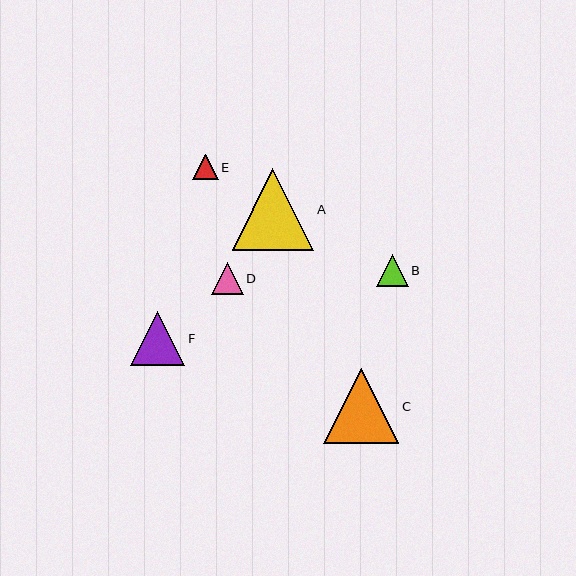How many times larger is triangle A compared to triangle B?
Triangle A is approximately 2.6 times the size of triangle B.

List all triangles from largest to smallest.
From largest to smallest: A, C, F, D, B, E.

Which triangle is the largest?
Triangle A is the largest with a size of approximately 82 pixels.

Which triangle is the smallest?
Triangle E is the smallest with a size of approximately 26 pixels.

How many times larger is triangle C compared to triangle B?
Triangle C is approximately 2.3 times the size of triangle B.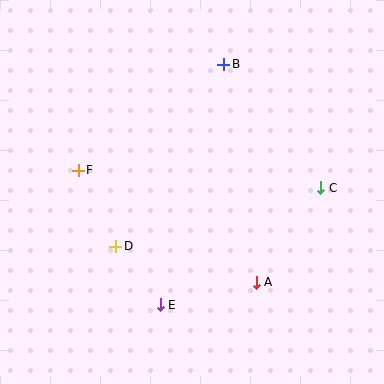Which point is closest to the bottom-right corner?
Point A is closest to the bottom-right corner.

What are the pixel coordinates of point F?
Point F is at (78, 170).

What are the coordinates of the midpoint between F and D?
The midpoint between F and D is at (97, 208).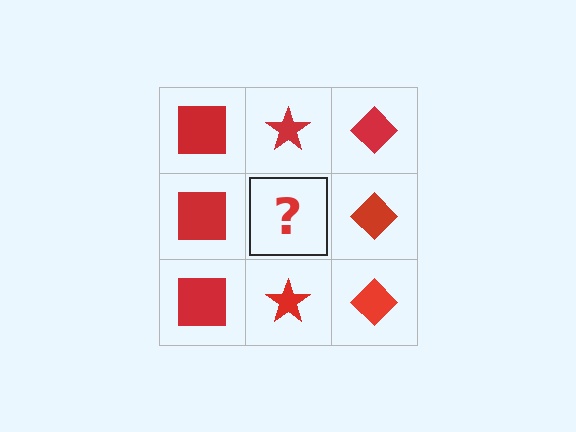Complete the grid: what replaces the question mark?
The question mark should be replaced with a red star.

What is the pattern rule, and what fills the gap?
The rule is that each column has a consistent shape. The gap should be filled with a red star.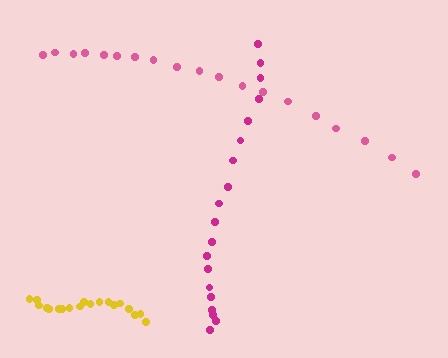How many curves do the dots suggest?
There are 3 distinct paths.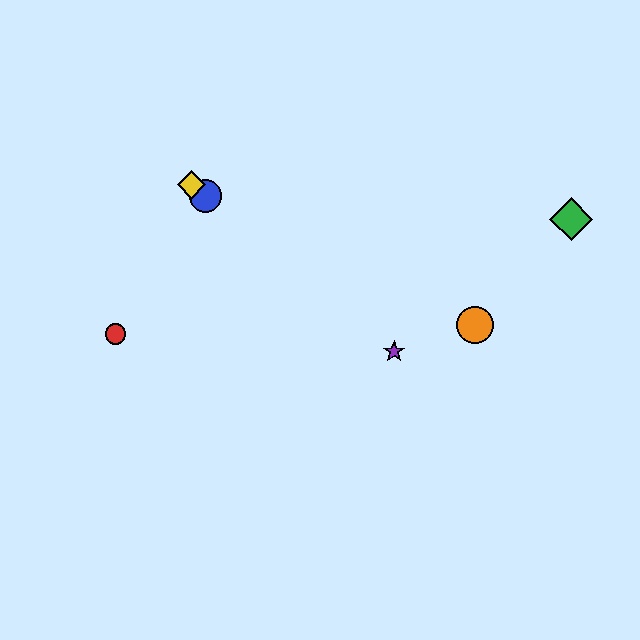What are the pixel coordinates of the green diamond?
The green diamond is at (571, 219).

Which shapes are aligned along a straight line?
The blue circle, the yellow diamond, the purple star are aligned along a straight line.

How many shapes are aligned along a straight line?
3 shapes (the blue circle, the yellow diamond, the purple star) are aligned along a straight line.